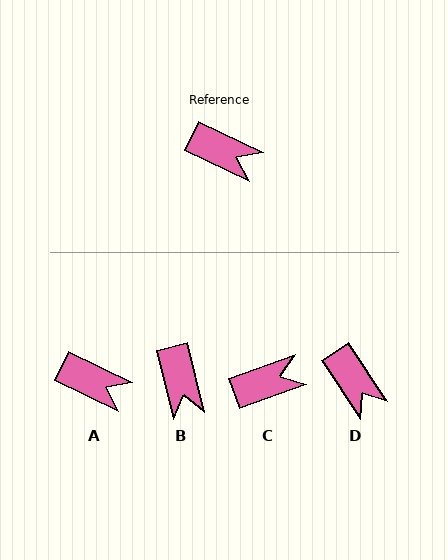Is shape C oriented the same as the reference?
No, it is off by about 45 degrees.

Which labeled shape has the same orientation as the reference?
A.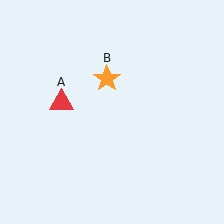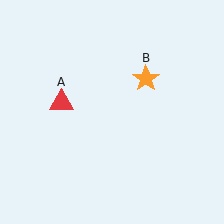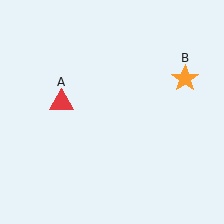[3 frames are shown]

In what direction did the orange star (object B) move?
The orange star (object B) moved right.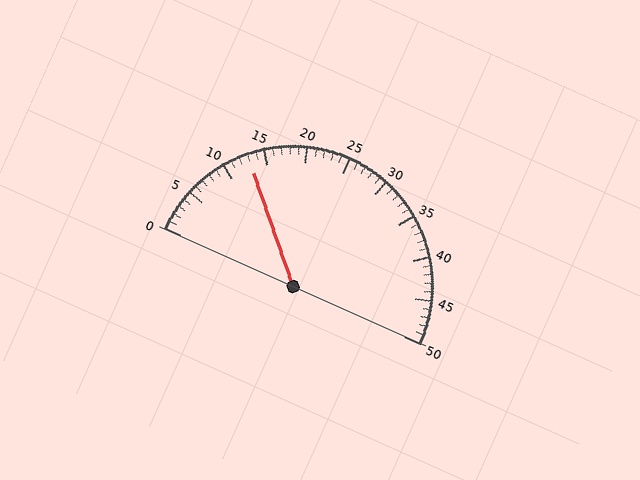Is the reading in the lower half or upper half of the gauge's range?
The reading is in the lower half of the range (0 to 50).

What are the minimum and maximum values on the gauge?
The gauge ranges from 0 to 50.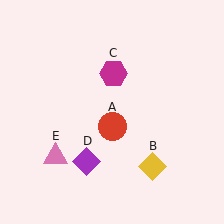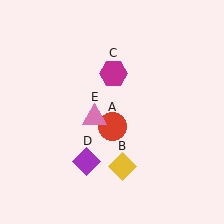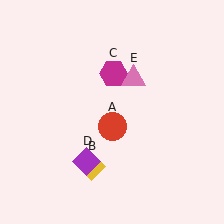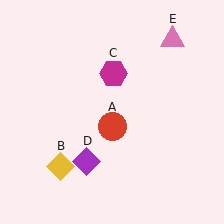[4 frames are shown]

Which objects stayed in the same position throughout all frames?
Red circle (object A) and magenta hexagon (object C) and purple diamond (object D) remained stationary.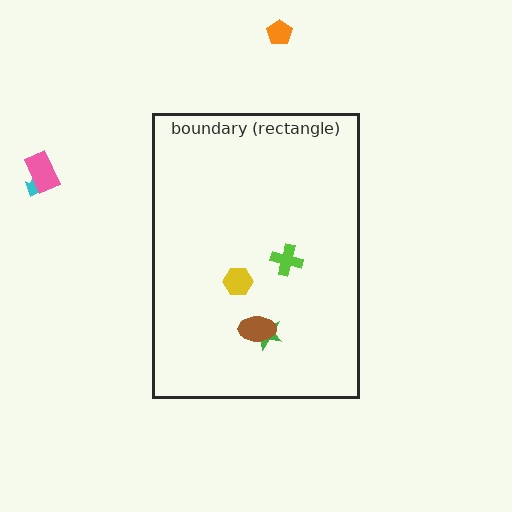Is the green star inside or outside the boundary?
Inside.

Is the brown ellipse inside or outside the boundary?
Inside.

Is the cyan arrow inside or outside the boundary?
Outside.